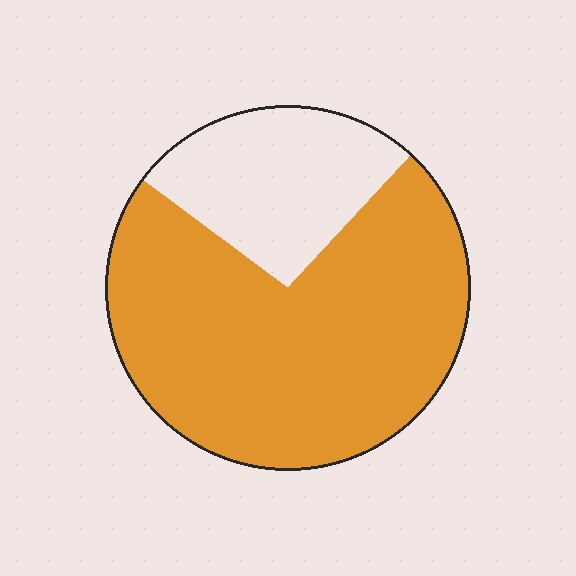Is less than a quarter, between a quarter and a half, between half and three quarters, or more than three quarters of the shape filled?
Between half and three quarters.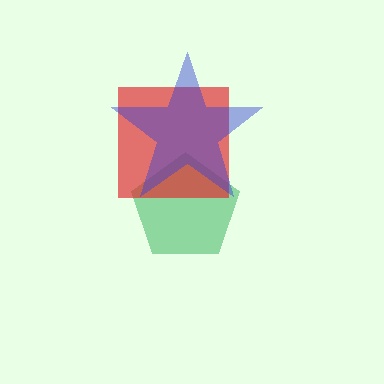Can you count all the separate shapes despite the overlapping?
Yes, there are 3 separate shapes.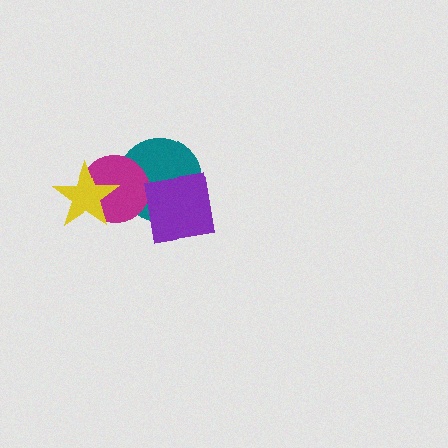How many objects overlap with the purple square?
1 object overlaps with the purple square.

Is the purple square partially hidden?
No, no other shape covers it.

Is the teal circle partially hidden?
Yes, it is partially covered by another shape.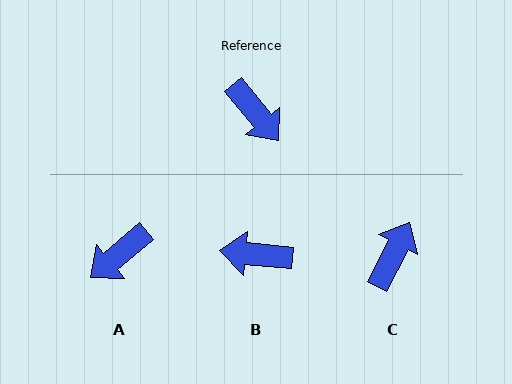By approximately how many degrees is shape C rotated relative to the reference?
Approximately 114 degrees counter-clockwise.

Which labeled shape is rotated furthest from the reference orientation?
B, about 135 degrees away.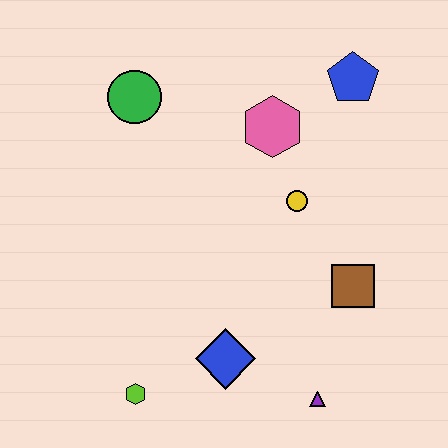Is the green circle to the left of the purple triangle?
Yes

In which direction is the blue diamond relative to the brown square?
The blue diamond is to the left of the brown square.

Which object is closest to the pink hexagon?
The yellow circle is closest to the pink hexagon.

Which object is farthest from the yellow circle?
The lime hexagon is farthest from the yellow circle.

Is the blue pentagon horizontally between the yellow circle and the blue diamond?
No